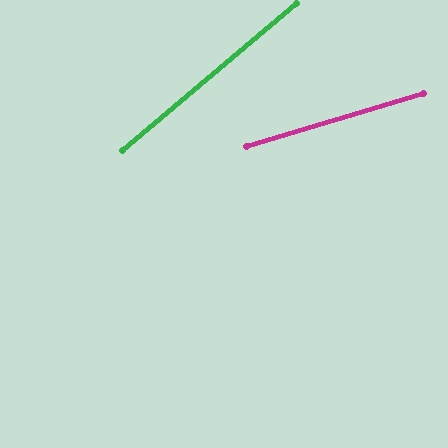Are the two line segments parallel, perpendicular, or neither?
Neither parallel nor perpendicular — they differ by about 24°.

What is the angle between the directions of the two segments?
Approximately 24 degrees.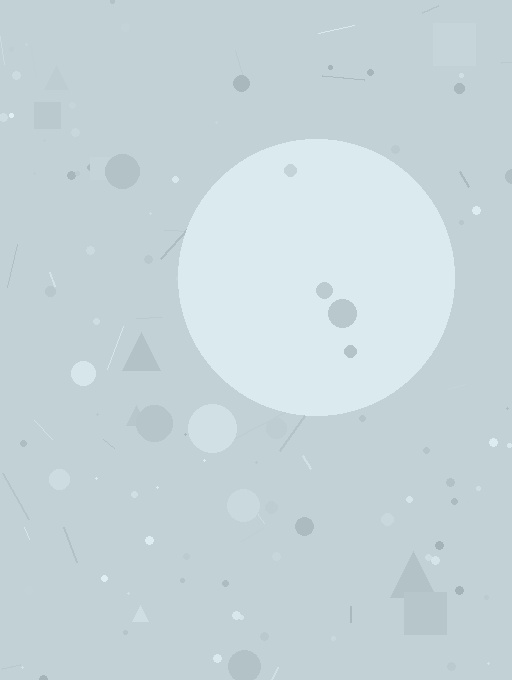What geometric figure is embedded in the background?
A circle is embedded in the background.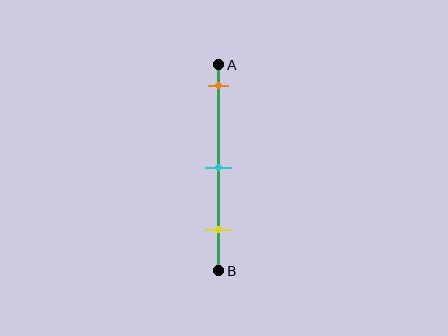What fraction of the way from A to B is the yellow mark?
The yellow mark is approximately 80% (0.8) of the way from A to B.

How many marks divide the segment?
There are 3 marks dividing the segment.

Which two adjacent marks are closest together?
The cyan and yellow marks are the closest adjacent pair.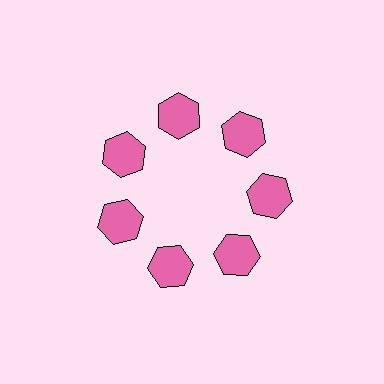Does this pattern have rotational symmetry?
Yes, this pattern has 7-fold rotational symmetry. It looks the same after rotating 51 degrees around the center.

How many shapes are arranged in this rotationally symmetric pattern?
There are 7 shapes, arranged in 7 groups of 1.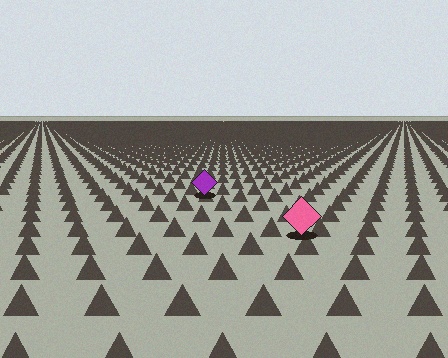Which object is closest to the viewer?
The pink diamond is closest. The texture marks near it are larger and more spread out.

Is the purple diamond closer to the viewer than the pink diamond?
No. The pink diamond is closer — you can tell from the texture gradient: the ground texture is coarser near it.